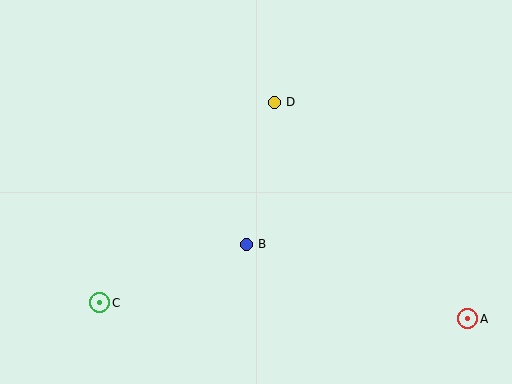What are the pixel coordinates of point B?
Point B is at (246, 244).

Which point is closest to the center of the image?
Point B at (246, 244) is closest to the center.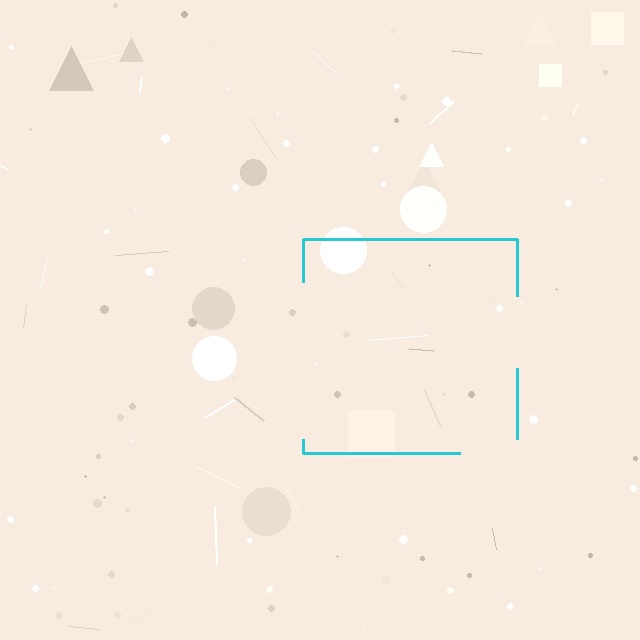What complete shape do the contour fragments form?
The contour fragments form a square.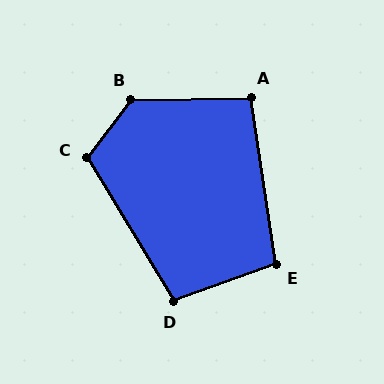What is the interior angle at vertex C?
Approximately 112 degrees (obtuse).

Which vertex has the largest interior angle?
B, at approximately 128 degrees.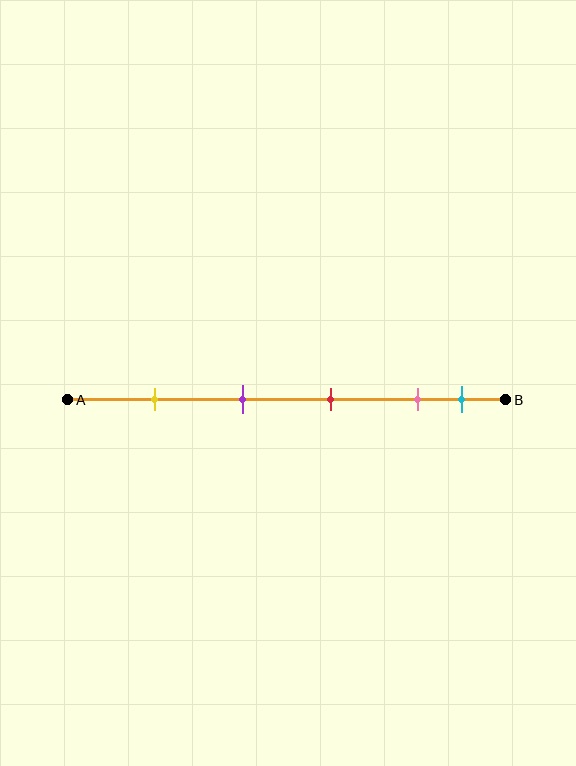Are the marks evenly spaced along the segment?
No, the marks are not evenly spaced.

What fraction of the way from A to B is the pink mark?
The pink mark is approximately 80% (0.8) of the way from A to B.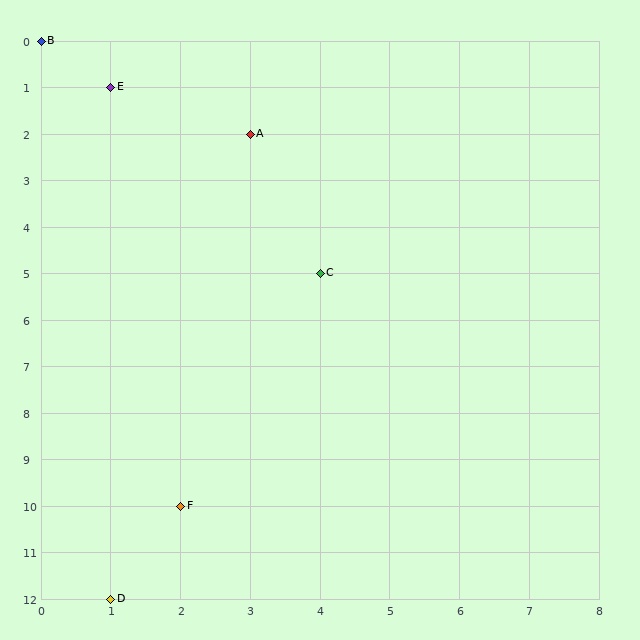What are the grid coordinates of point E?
Point E is at grid coordinates (1, 1).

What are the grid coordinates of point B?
Point B is at grid coordinates (0, 0).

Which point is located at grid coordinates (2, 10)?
Point F is at (2, 10).